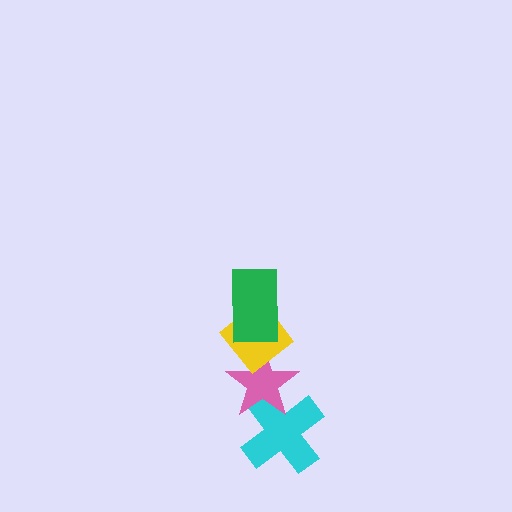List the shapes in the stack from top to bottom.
From top to bottom: the green rectangle, the yellow diamond, the pink star, the cyan cross.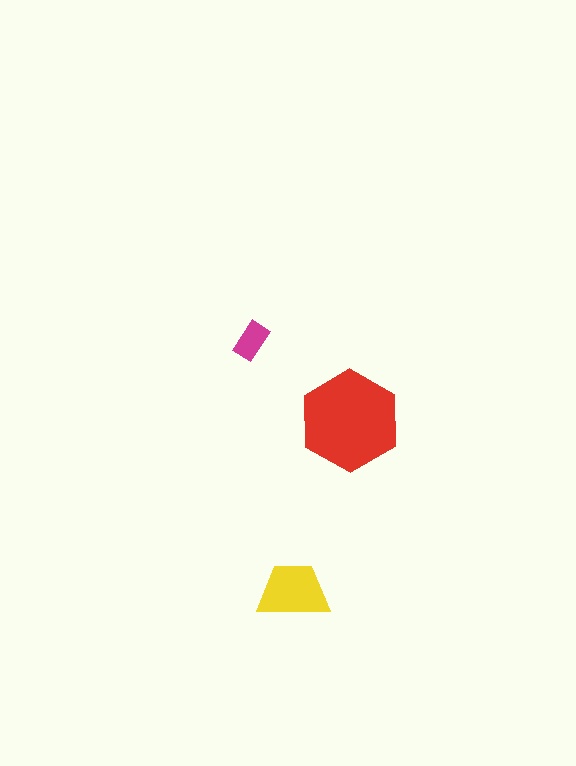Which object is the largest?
The red hexagon.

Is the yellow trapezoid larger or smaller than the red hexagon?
Smaller.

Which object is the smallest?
The magenta rectangle.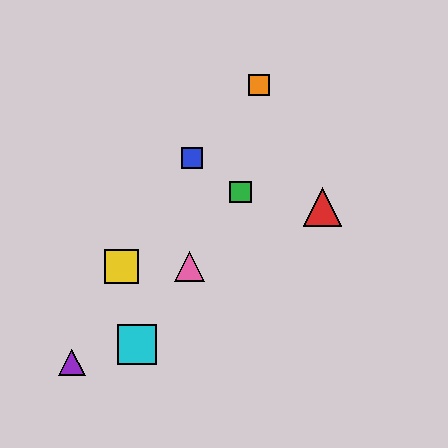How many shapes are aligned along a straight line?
3 shapes (the green square, the cyan square, the pink triangle) are aligned along a straight line.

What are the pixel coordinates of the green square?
The green square is at (240, 192).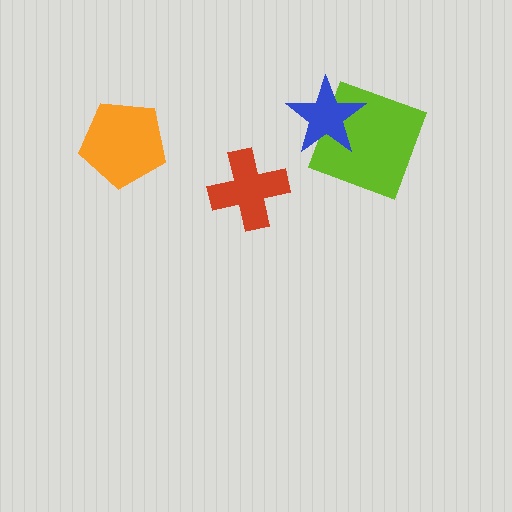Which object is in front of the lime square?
The blue star is in front of the lime square.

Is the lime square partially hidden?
Yes, it is partially covered by another shape.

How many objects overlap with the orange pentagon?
0 objects overlap with the orange pentagon.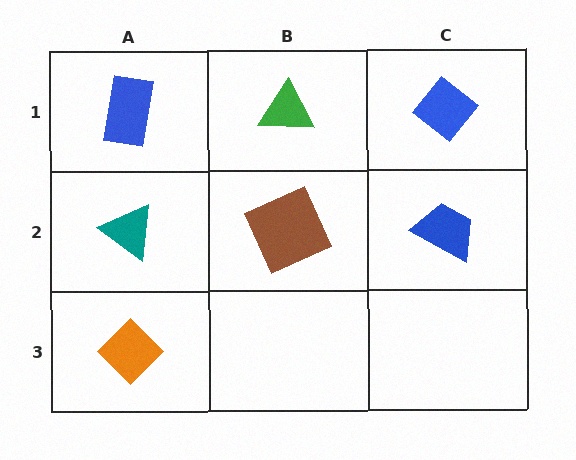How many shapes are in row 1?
3 shapes.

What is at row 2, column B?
A brown square.